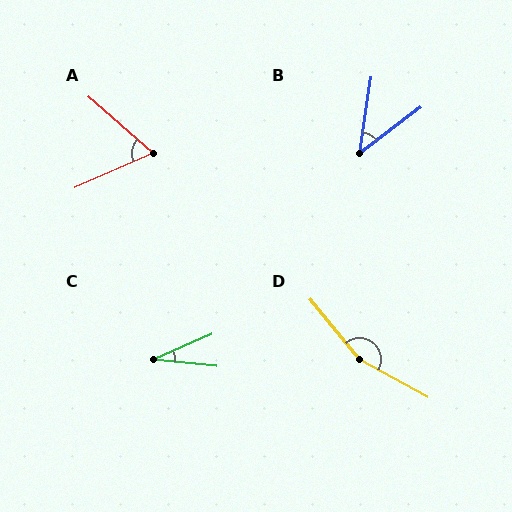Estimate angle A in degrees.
Approximately 65 degrees.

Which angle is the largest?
D, at approximately 157 degrees.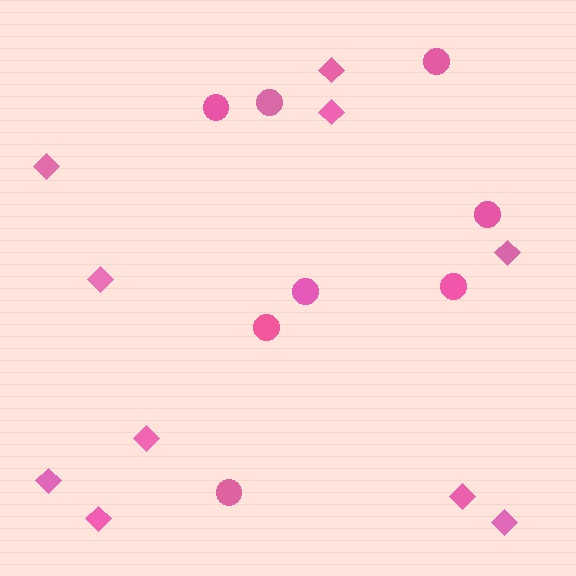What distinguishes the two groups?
There are 2 groups: one group of circles (8) and one group of diamonds (10).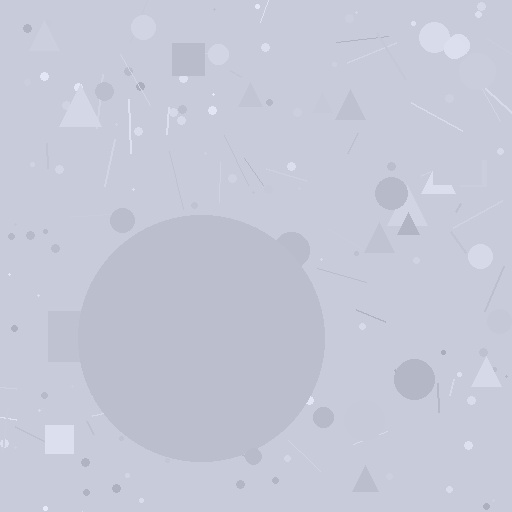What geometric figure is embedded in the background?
A circle is embedded in the background.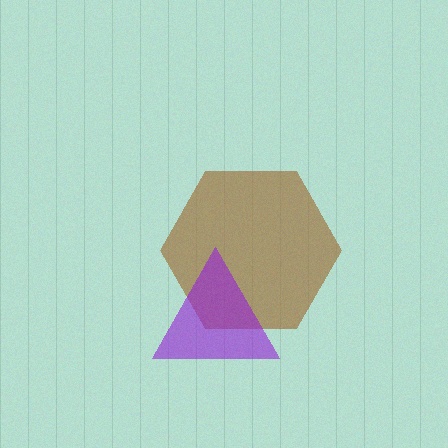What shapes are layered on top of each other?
The layered shapes are: a brown hexagon, a purple triangle.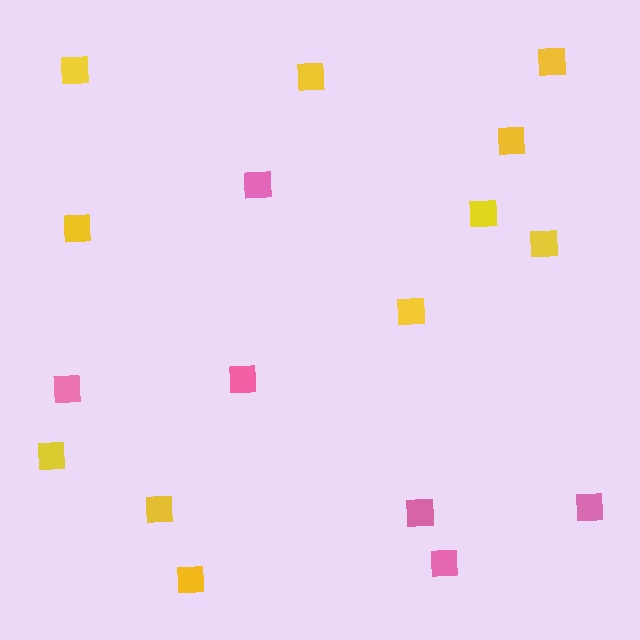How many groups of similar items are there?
There are 2 groups: one group of yellow squares (11) and one group of pink squares (6).